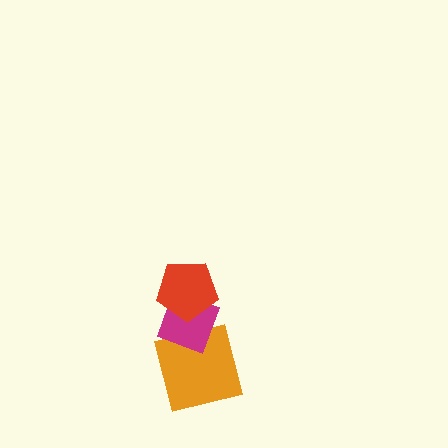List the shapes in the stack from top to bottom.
From top to bottom: the red pentagon, the magenta diamond, the orange square.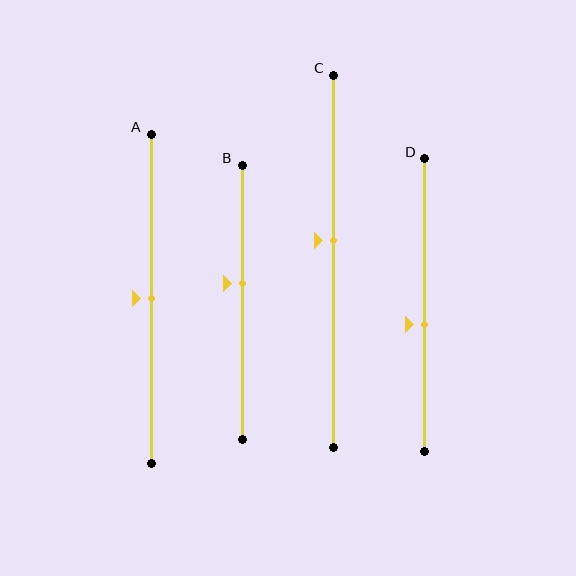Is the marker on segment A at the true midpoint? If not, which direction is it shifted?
Yes, the marker on segment A is at the true midpoint.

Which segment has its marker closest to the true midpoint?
Segment A has its marker closest to the true midpoint.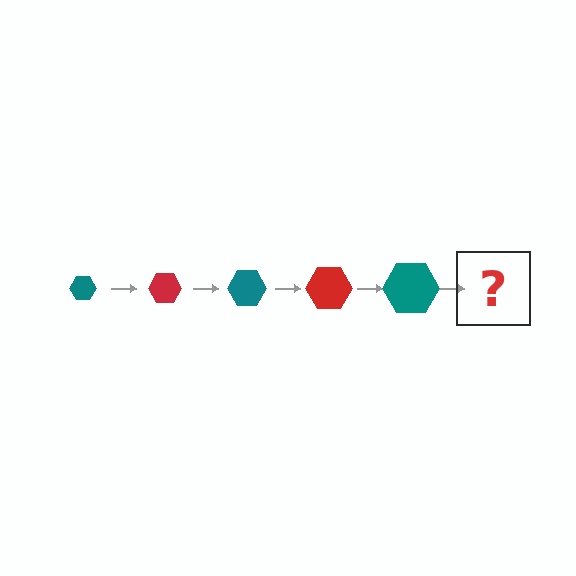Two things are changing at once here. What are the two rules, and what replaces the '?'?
The two rules are that the hexagon grows larger each step and the color cycles through teal and red. The '?' should be a red hexagon, larger than the previous one.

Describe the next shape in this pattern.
It should be a red hexagon, larger than the previous one.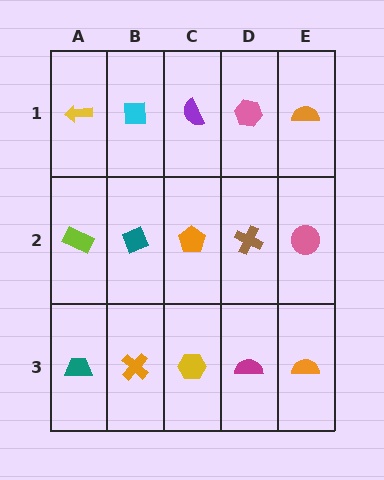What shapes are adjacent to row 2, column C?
A purple semicircle (row 1, column C), a yellow hexagon (row 3, column C), a teal diamond (row 2, column B), a brown cross (row 2, column D).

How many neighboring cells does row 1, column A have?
2.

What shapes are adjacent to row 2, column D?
A pink hexagon (row 1, column D), a magenta semicircle (row 3, column D), an orange pentagon (row 2, column C), a pink circle (row 2, column E).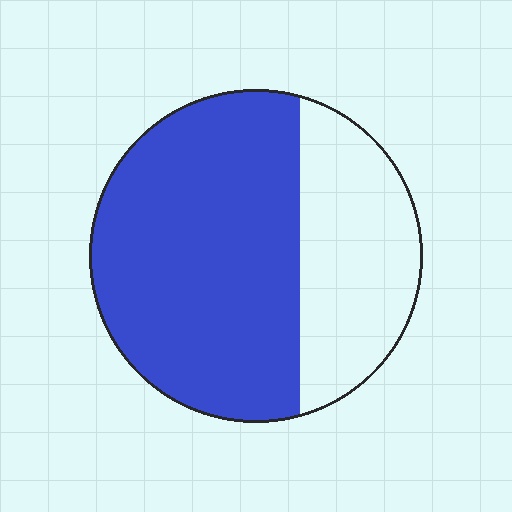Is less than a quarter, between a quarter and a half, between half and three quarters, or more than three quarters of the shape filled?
Between half and three quarters.